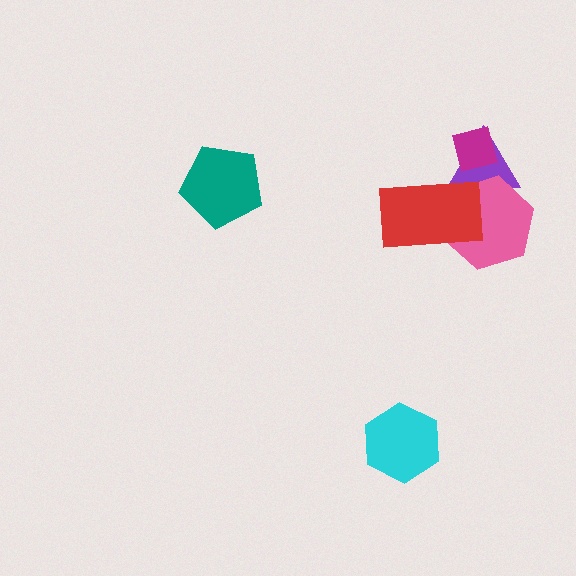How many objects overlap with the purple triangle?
3 objects overlap with the purple triangle.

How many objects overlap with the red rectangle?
2 objects overlap with the red rectangle.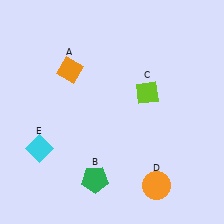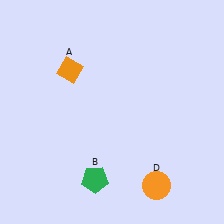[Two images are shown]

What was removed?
The lime diamond (C), the cyan diamond (E) were removed in Image 2.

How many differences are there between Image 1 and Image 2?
There are 2 differences between the two images.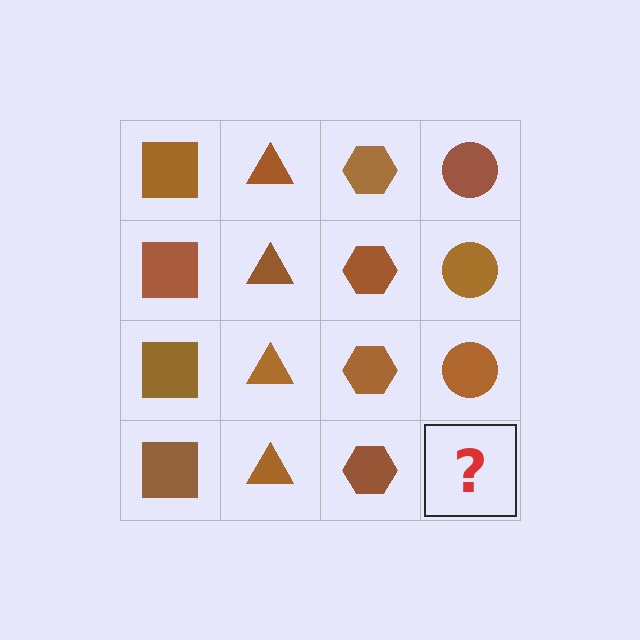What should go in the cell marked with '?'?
The missing cell should contain a brown circle.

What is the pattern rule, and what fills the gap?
The rule is that each column has a consistent shape. The gap should be filled with a brown circle.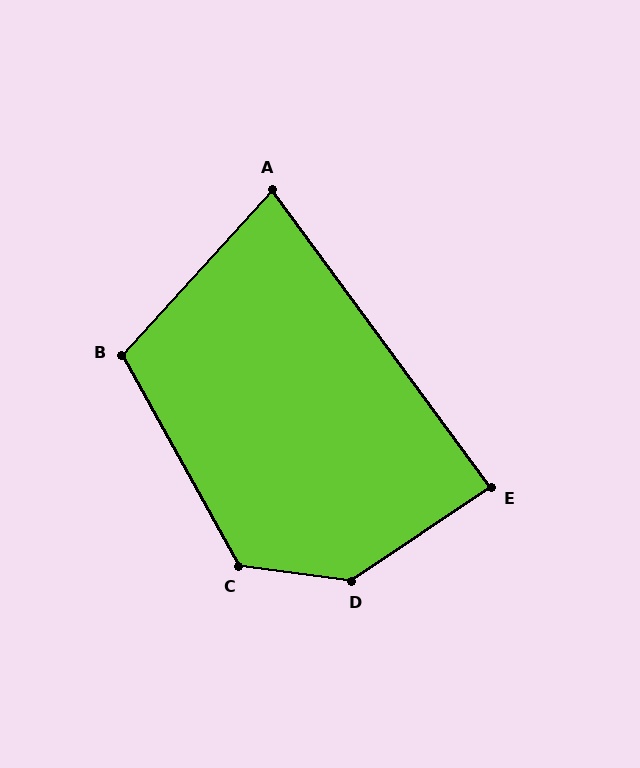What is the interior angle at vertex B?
Approximately 109 degrees (obtuse).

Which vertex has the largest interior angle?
D, at approximately 139 degrees.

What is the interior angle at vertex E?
Approximately 88 degrees (approximately right).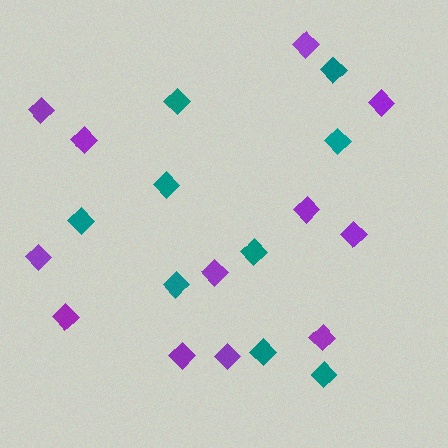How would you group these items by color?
There are 2 groups: one group of teal diamonds (9) and one group of purple diamonds (12).